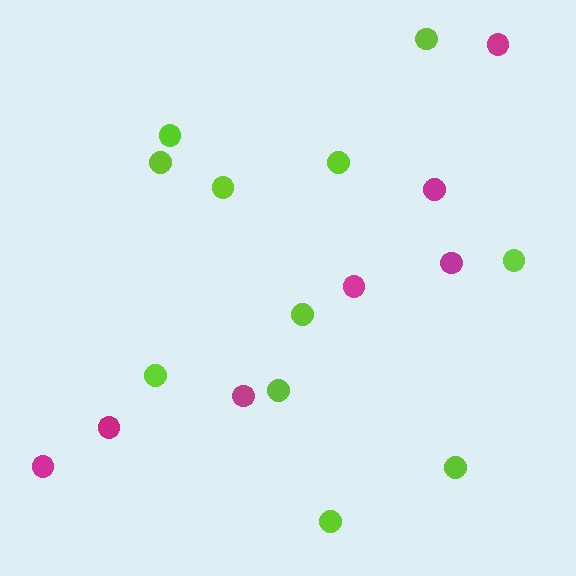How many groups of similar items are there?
There are 2 groups: one group of magenta circles (7) and one group of lime circles (11).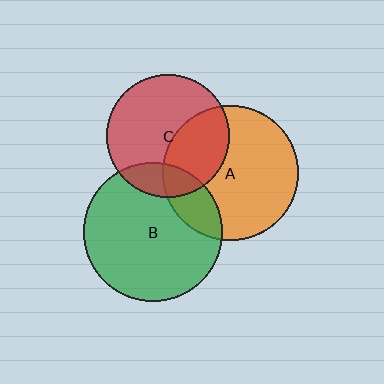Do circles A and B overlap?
Yes.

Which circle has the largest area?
Circle B (green).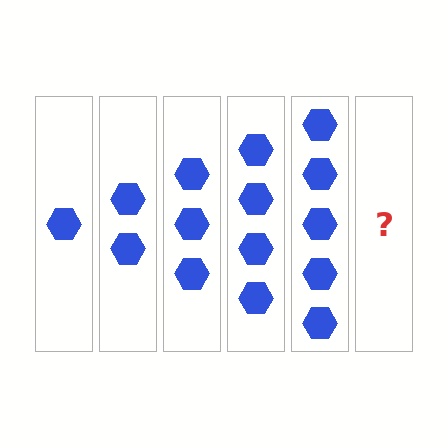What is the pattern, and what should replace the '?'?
The pattern is that each step adds one more hexagon. The '?' should be 6 hexagons.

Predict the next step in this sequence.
The next step is 6 hexagons.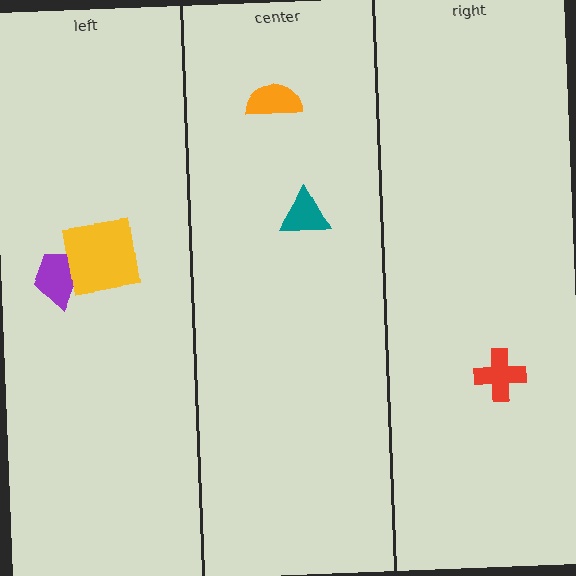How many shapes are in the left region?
2.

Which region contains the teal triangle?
The center region.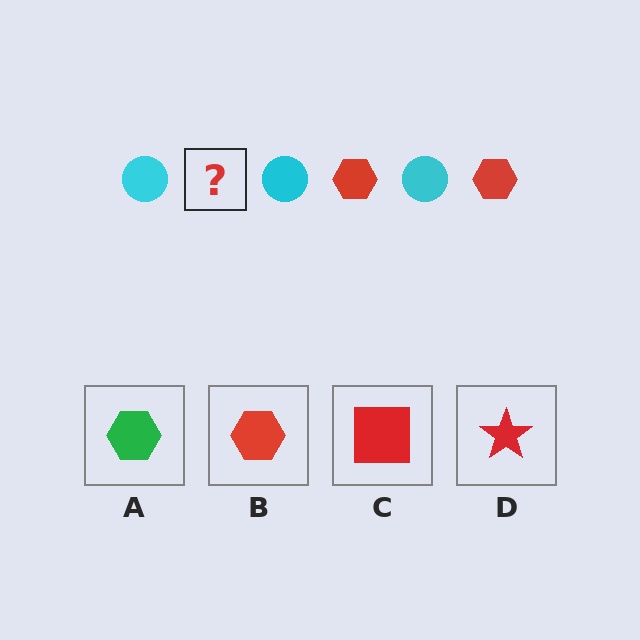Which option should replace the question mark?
Option B.